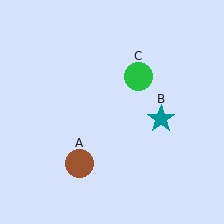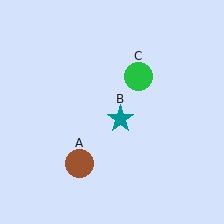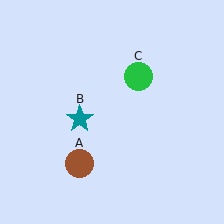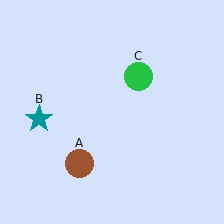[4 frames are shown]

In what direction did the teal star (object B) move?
The teal star (object B) moved left.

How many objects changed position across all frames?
1 object changed position: teal star (object B).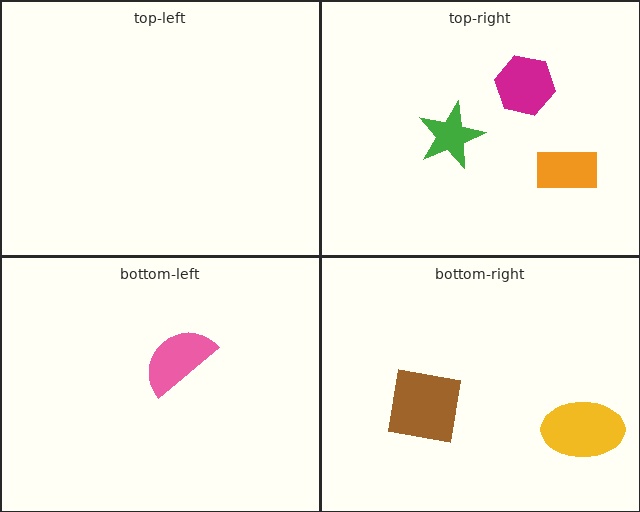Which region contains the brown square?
The bottom-right region.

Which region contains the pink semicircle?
The bottom-left region.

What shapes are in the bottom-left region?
The pink semicircle.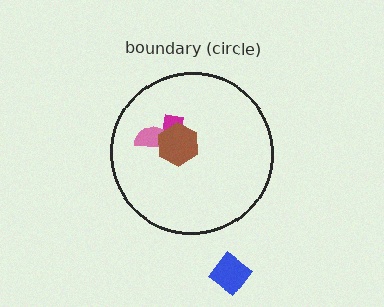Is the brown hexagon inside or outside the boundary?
Inside.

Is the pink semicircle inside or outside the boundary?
Inside.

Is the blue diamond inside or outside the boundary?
Outside.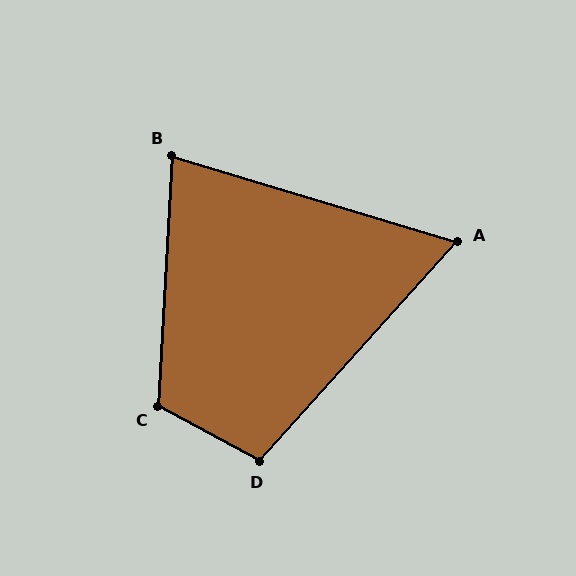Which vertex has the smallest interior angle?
A, at approximately 65 degrees.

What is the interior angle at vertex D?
Approximately 103 degrees (obtuse).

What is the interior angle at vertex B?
Approximately 77 degrees (acute).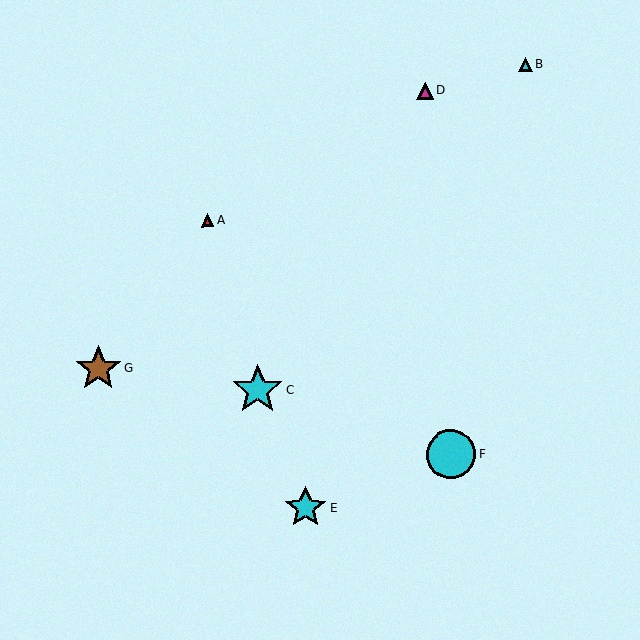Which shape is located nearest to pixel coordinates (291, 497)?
The cyan star (labeled E) at (305, 508) is nearest to that location.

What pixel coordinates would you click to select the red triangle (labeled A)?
Click at (207, 221) to select the red triangle A.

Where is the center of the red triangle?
The center of the red triangle is at (207, 221).